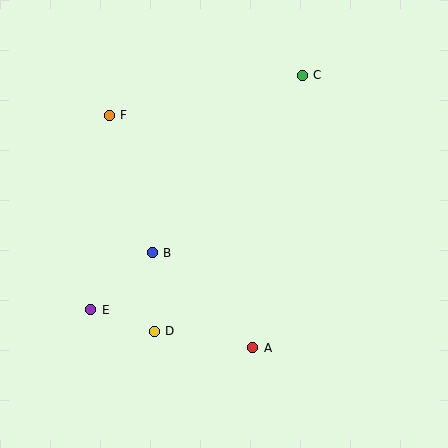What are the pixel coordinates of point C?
Point C is at (302, 75).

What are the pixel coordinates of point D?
Point D is at (154, 331).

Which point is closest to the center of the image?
Point B at (152, 253) is closest to the center.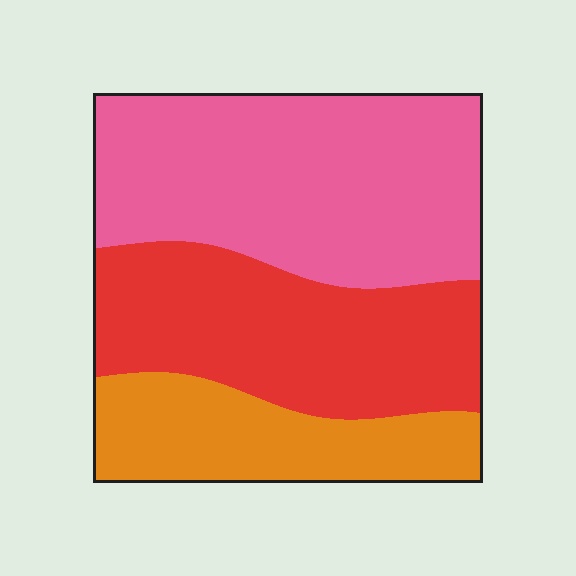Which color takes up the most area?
Pink, at roughly 45%.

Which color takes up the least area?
Orange, at roughly 20%.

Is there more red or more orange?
Red.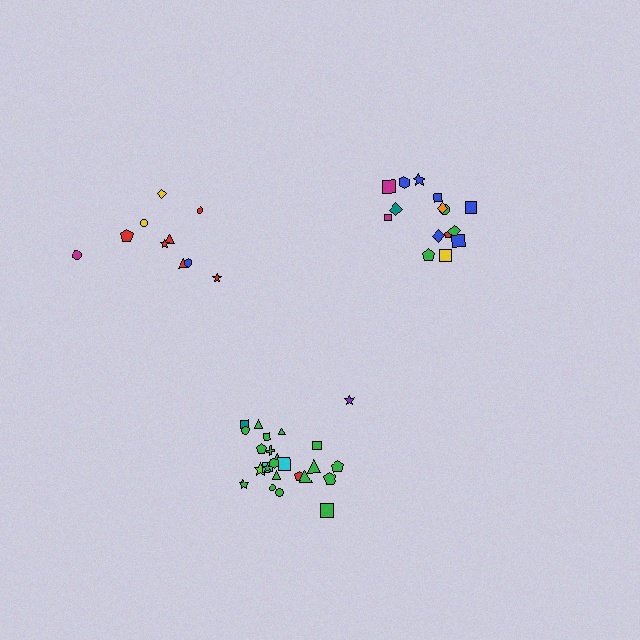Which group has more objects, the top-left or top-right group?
The top-right group.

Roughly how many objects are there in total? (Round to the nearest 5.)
Roughly 50 objects in total.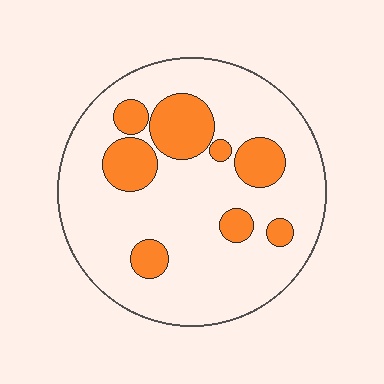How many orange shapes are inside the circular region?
8.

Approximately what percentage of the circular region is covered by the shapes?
Approximately 20%.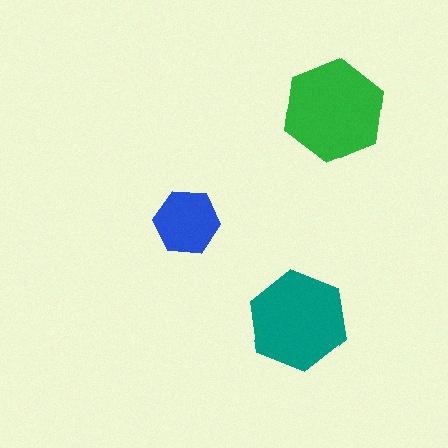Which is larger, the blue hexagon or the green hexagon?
The green one.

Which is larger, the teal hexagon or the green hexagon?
The green one.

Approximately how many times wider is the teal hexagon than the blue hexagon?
About 1.5 times wider.